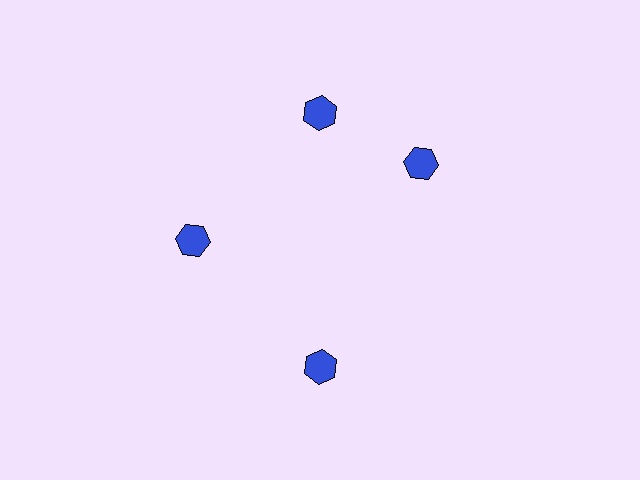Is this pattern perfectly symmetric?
No. The 4 blue hexagons are arranged in a ring, but one element near the 3 o'clock position is rotated out of alignment along the ring, breaking the 4-fold rotational symmetry.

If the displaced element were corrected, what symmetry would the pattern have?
It would have 4-fold rotational symmetry — the pattern would map onto itself every 90 degrees.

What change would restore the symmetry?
The symmetry would be restored by rotating it back into even spacing with its neighbors so that all 4 hexagons sit at equal angles and equal distance from the center.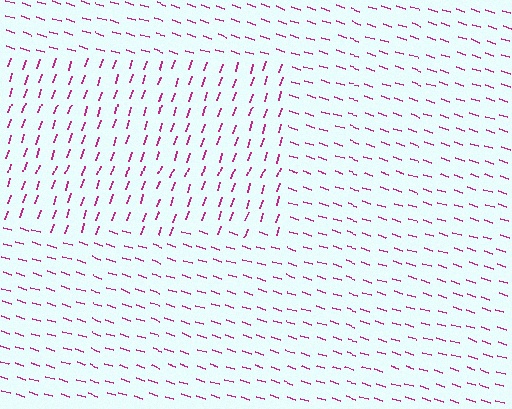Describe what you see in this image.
The image is filled with small magenta line segments. A rectangle region in the image has lines oriented differently from the surrounding lines, creating a visible texture boundary.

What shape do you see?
I see a rectangle.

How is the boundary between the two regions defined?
The boundary is defined purely by a change in line orientation (approximately 90 degrees difference). All lines are the same color and thickness.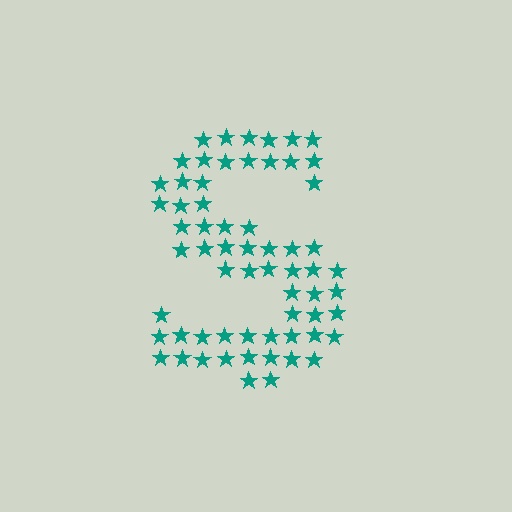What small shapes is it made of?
It is made of small stars.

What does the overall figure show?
The overall figure shows the letter S.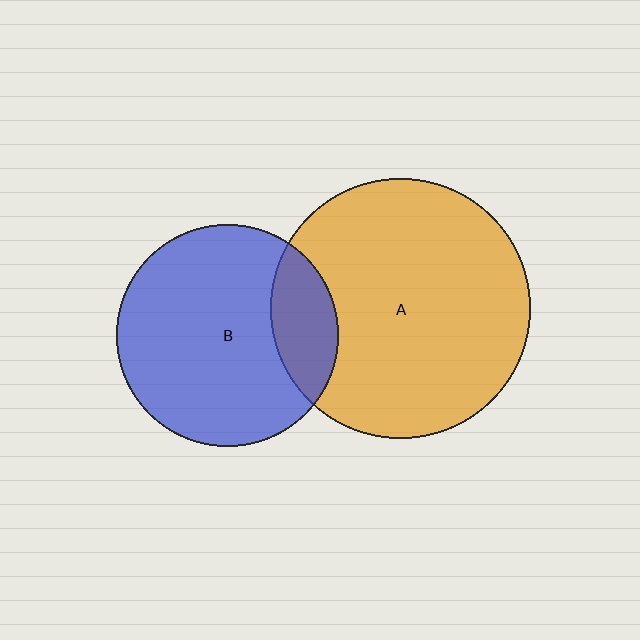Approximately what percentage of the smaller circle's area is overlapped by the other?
Approximately 20%.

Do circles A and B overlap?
Yes.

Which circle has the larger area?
Circle A (orange).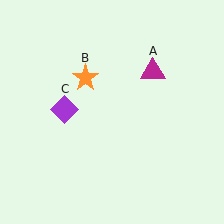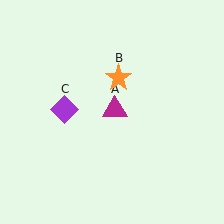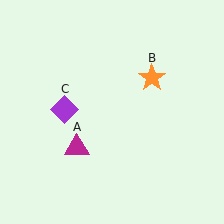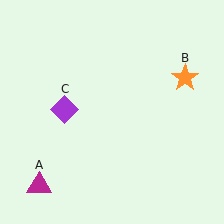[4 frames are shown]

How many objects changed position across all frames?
2 objects changed position: magenta triangle (object A), orange star (object B).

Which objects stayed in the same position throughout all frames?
Purple diamond (object C) remained stationary.